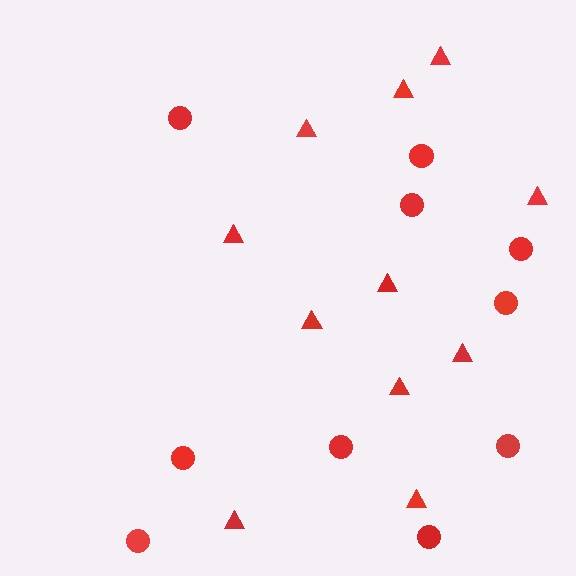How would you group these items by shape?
There are 2 groups: one group of triangles (11) and one group of circles (10).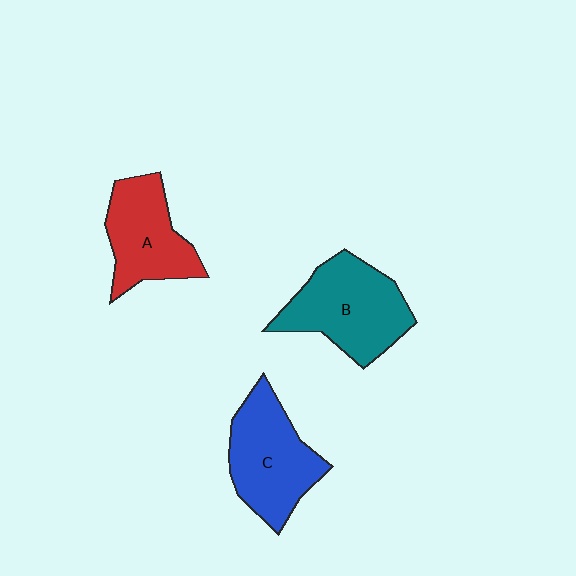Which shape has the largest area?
Shape B (teal).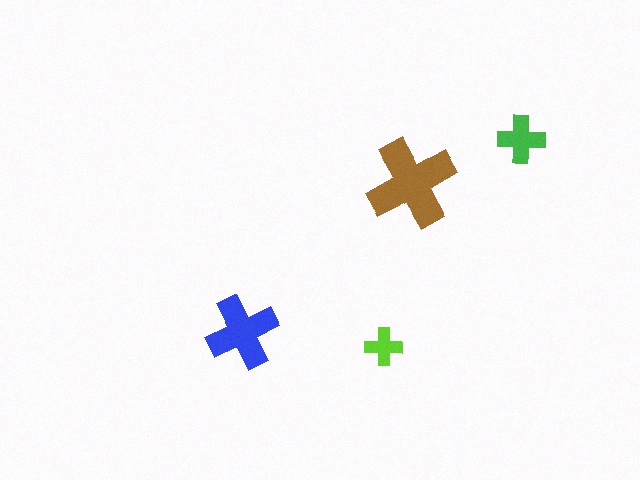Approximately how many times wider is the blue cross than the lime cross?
About 2 times wider.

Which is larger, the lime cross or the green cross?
The green one.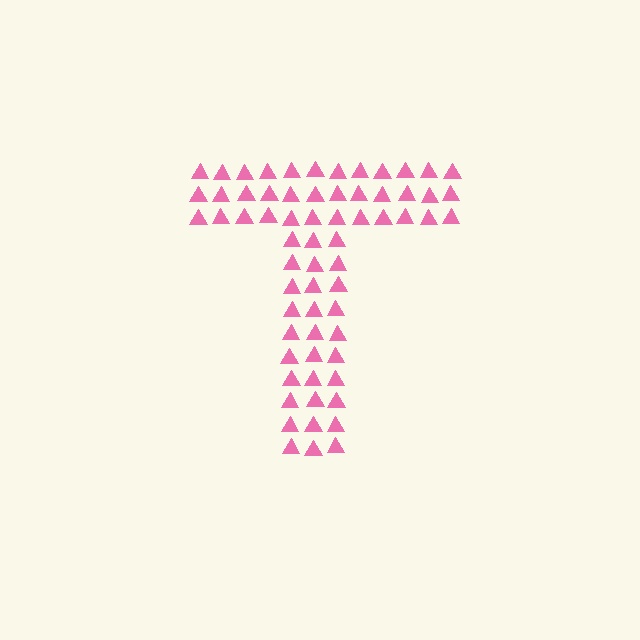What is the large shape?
The large shape is the letter T.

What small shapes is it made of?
It is made of small triangles.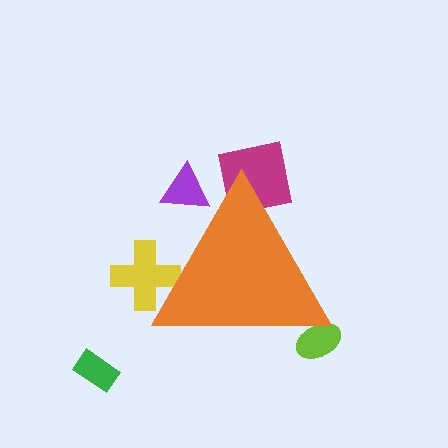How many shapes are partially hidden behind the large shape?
4 shapes are partially hidden.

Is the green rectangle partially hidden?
No, the green rectangle is fully visible.